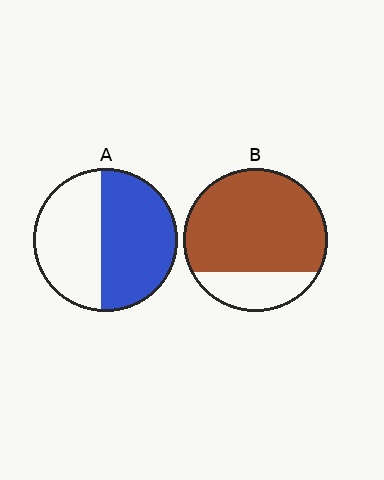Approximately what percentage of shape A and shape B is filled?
A is approximately 55% and B is approximately 75%.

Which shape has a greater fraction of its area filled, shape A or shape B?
Shape B.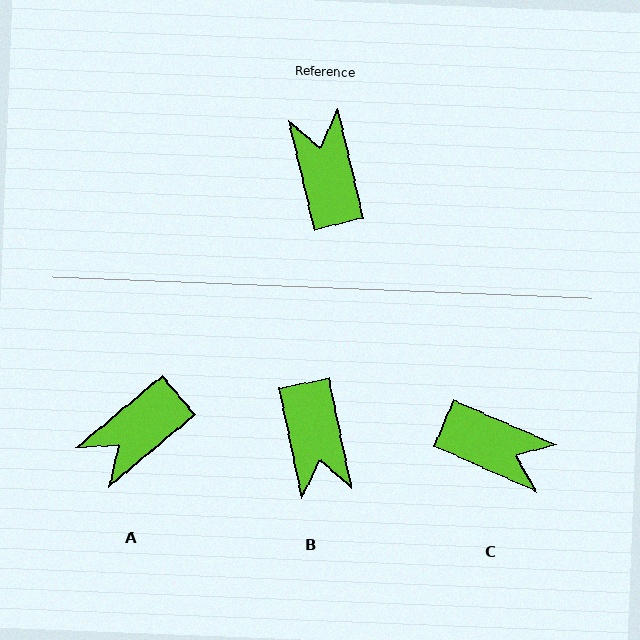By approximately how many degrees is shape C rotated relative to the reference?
Approximately 127 degrees clockwise.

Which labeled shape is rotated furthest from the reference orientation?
B, about 178 degrees away.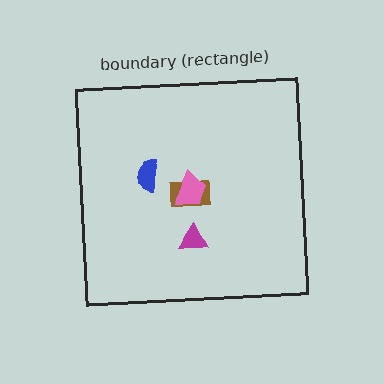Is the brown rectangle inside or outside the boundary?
Inside.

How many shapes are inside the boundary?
4 inside, 0 outside.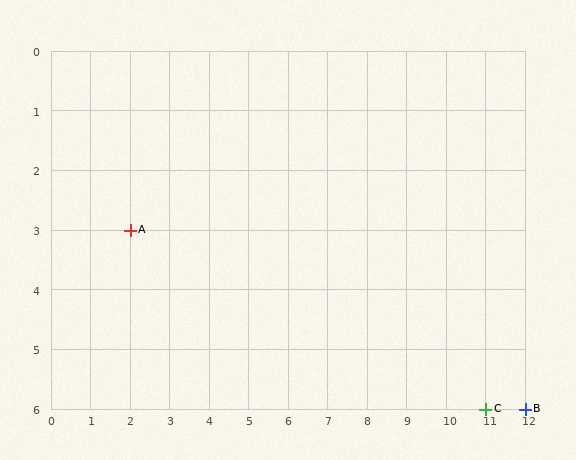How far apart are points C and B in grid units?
Points C and B are 1 column apart.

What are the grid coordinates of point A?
Point A is at grid coordinates (2, 3).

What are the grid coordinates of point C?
Point C is at grid coordinates (11, 6).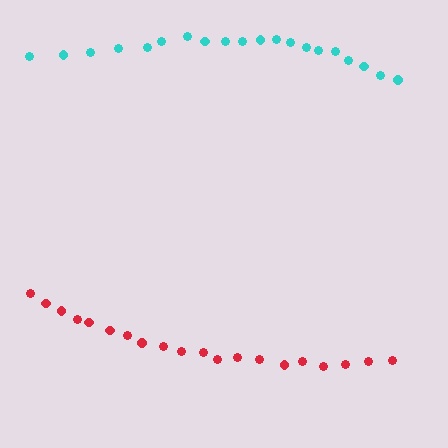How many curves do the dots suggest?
There are 2 distinct paths.